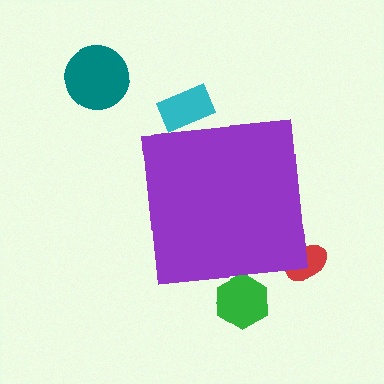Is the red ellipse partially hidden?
Yes, the red ellipse is partially hidden behind the purple square.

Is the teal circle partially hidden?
No, the teal circle is fully visible.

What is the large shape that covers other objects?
A purple square.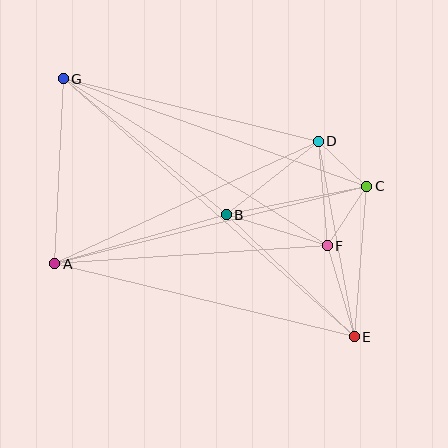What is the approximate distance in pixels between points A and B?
The distance between A and B is approximately 179 pixels.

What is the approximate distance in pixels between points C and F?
The distance between C and F is approximately 72 pixels.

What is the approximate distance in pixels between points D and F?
The distance between D and F is approximately 105 pixels.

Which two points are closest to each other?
Points C and D are closest to each other.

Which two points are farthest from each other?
Points E and G are farthest from each other.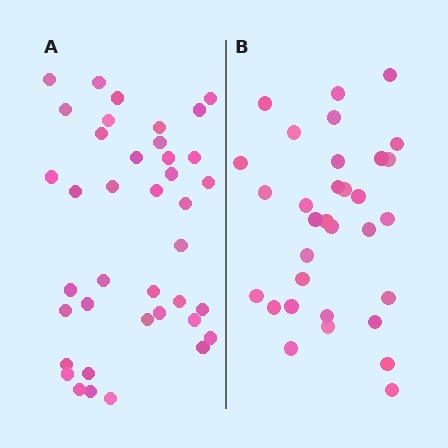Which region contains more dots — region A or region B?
Region A (the left region) has more dots.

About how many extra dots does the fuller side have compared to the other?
Region A has roughly 8 or so more dots than region B.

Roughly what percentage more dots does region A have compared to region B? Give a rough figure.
About 20% more.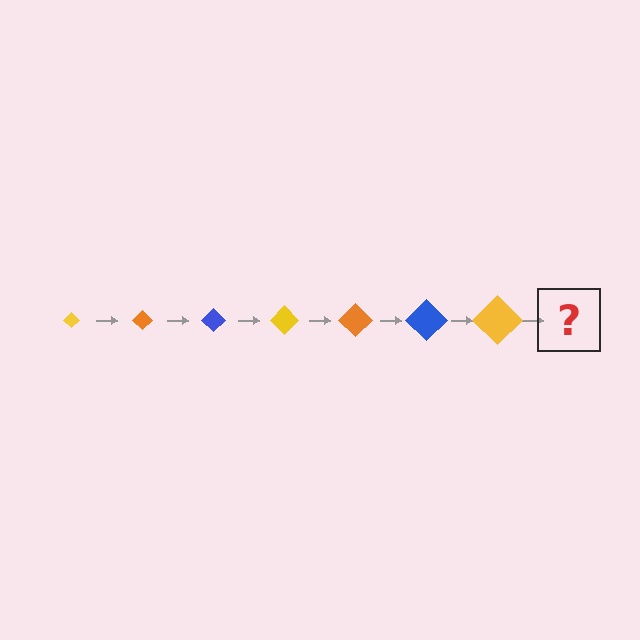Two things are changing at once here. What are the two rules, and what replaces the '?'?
The two rules are that the diamond grows larger each step and the color cycles through yellow, orange, and blue. The '?' should be an orange diamond, larger than the previous one.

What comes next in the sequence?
The next element should be an orange diamond, larger than the previous one.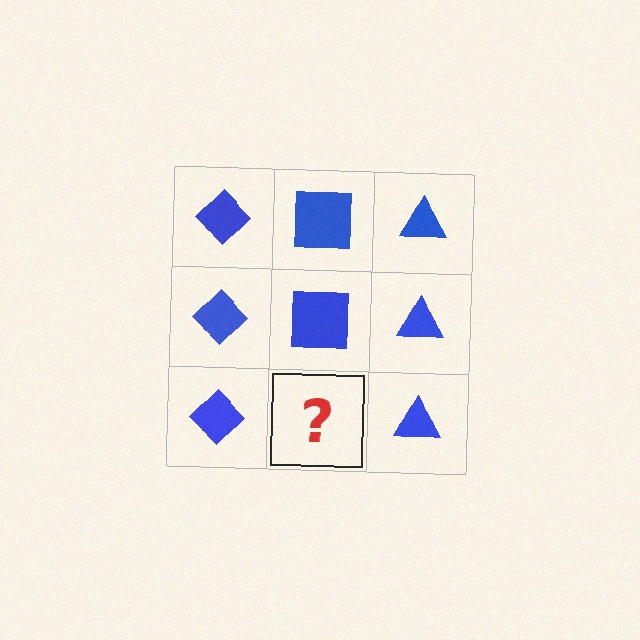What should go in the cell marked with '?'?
The missing cell should contain a blue square.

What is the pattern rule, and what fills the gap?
The rule is that each column has a consistent shape. The gap should be filled with a blue square.